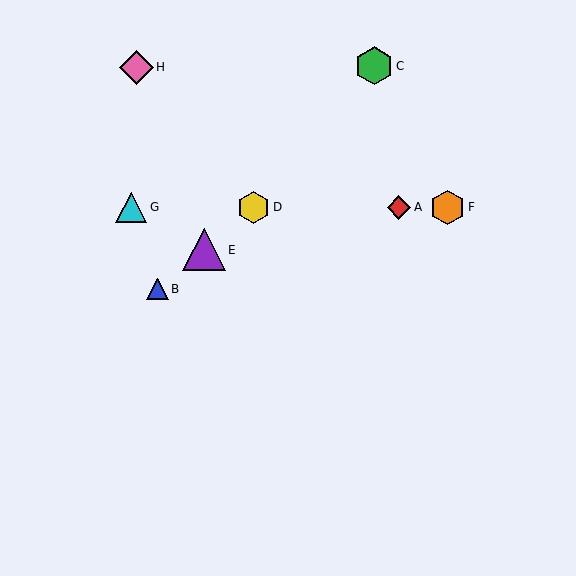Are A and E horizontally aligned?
No, A is at y≈207 and E is at y≈250.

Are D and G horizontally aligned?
Yes, both are at y≈207.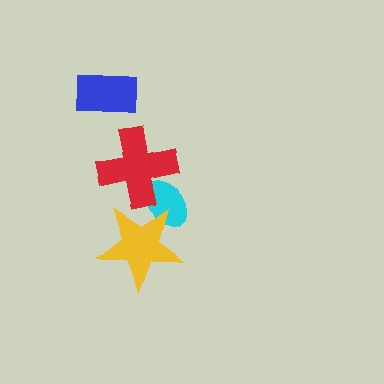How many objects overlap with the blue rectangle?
0 objects overlap with the blue rectangle.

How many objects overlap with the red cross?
1 object overlaps with the red cross.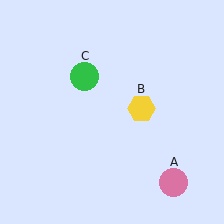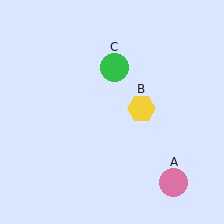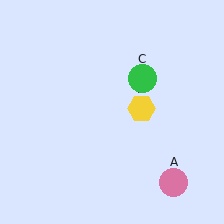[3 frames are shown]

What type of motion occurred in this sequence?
The green circle (object C) rotated clockwise around the center of the scene.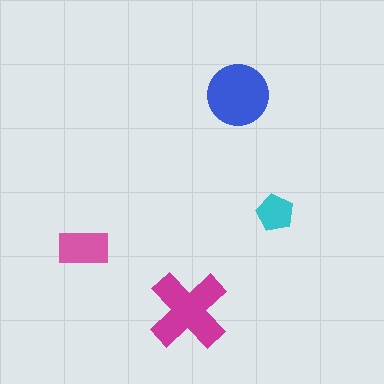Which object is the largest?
The magenta cross.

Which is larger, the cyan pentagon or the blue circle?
The blue circle.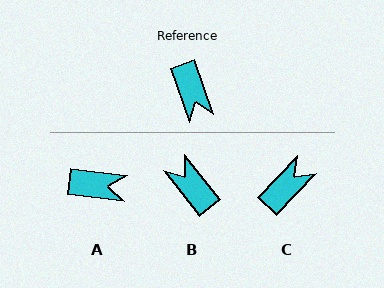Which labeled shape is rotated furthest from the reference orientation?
B, about 161 degrees away.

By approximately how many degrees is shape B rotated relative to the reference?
Approximately 161 degrees clockwise.